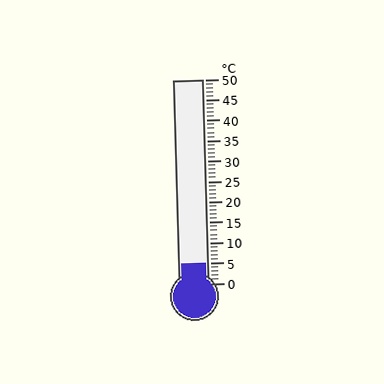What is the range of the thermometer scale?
The thermometer scale ranges from 0°C to 50°C.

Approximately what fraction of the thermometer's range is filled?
The thermometer is filled to approximately 10% of its range.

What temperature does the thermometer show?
The thermometer shows approximately 5°C.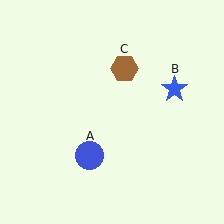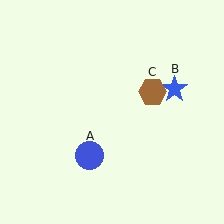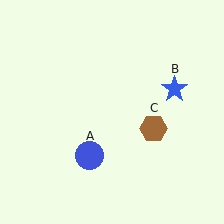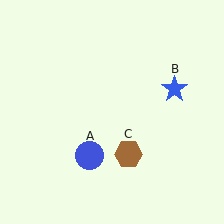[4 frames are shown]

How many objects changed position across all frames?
1 object changed position: brown hexagon (object C).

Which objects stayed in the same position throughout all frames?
Blue circle (object A) and blue star (object B) remained stationary.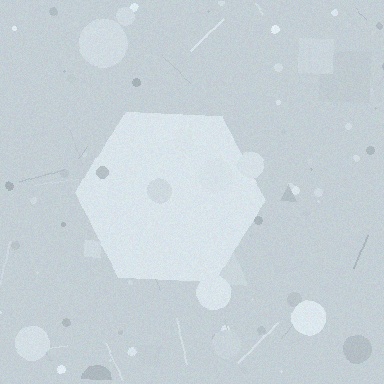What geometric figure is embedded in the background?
A hexagon is embedded in the background.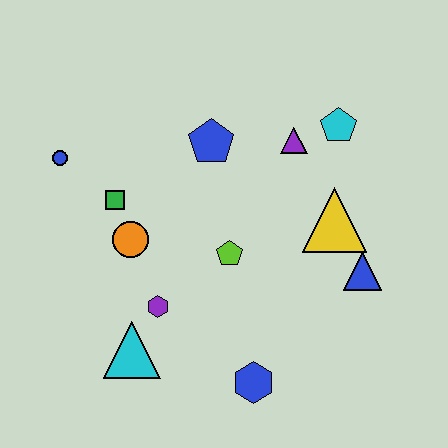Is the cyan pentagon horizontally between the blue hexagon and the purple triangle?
No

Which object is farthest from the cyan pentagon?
The cyan triangle is farthest from the cyan pentagon.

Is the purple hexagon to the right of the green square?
Yes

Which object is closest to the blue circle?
The green square is closest to the blue circle.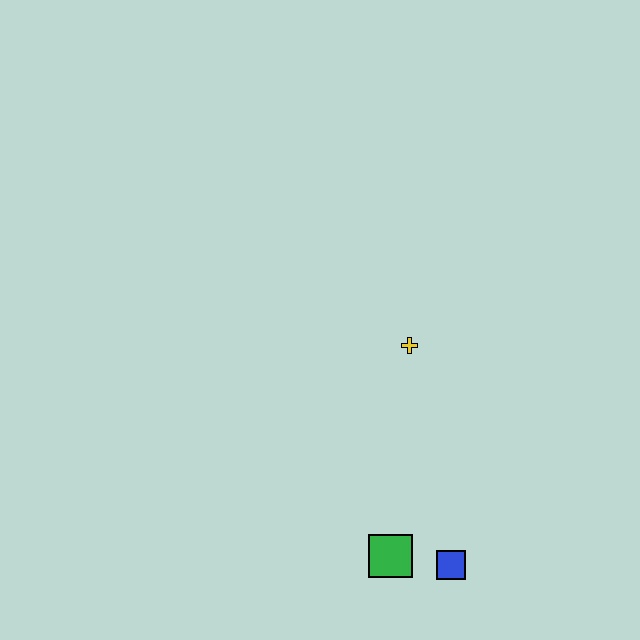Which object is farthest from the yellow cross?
The blue square is farthest from the yellow cross.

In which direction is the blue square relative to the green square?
The blue square is to the right of the green square.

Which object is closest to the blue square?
The green square is closest to the blue square.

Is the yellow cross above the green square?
Yes